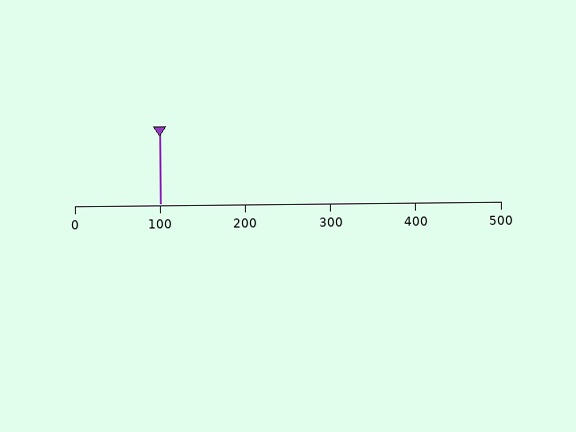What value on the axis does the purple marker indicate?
The marker indicates approximately 100.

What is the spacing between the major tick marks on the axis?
The major ticks are spaced 100 apart.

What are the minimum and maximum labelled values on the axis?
The axis runs from 0 to 500.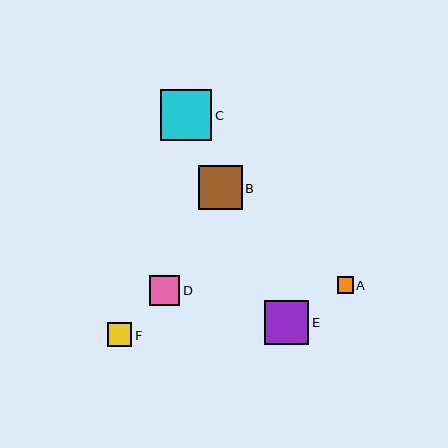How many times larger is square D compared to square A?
Square D is approximately 1.9 times the size of square A.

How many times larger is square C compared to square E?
Square C is approximately 1.1 times the size of square E.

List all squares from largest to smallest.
From largest to smallest: C, E, B, D, F, A.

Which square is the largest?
Square C is the largest with a size of approximately 51 pixels.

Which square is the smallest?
Square A is the smallest with a size of approximately 16 pixels.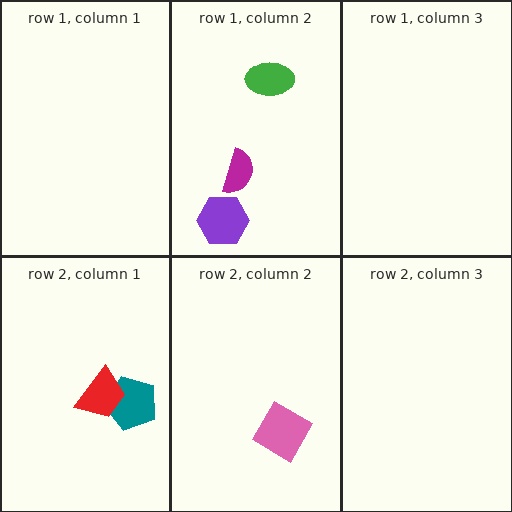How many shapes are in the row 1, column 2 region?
3.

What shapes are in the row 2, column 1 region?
The teal pentagon, the red trapezoid.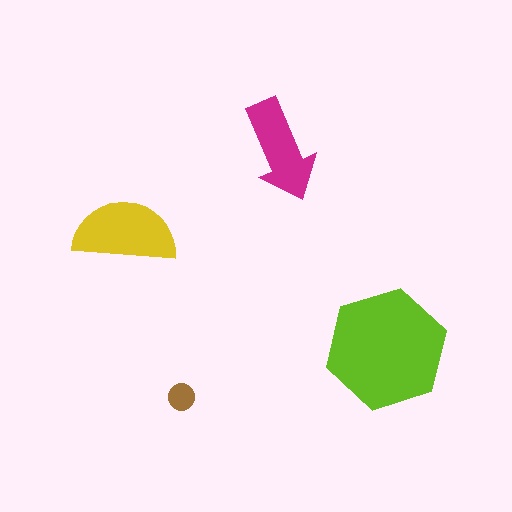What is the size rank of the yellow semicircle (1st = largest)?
2nd.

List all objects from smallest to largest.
The brown circle, the magenta arrow, the yellow semicircle, the lime hexagon.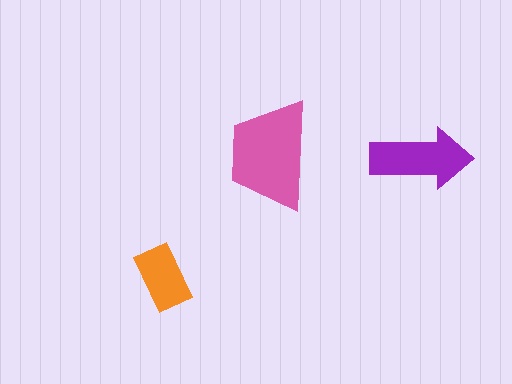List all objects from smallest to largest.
The orange rectangle, the purple arrow, the pink trapezoid.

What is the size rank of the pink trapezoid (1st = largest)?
1st.